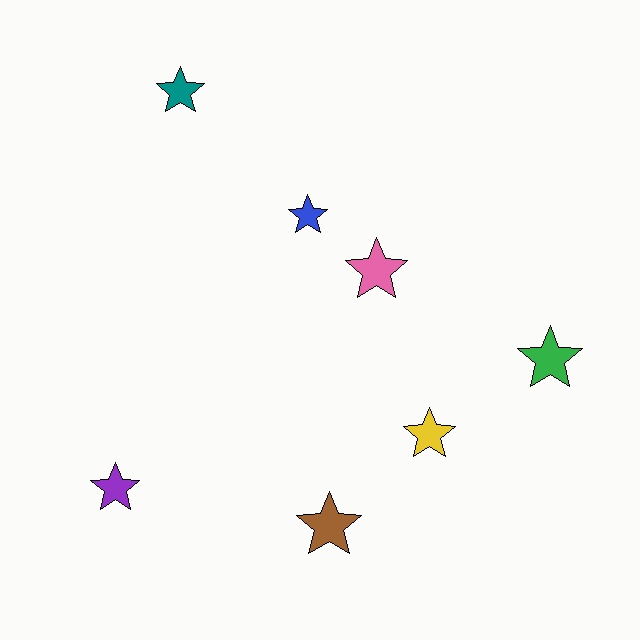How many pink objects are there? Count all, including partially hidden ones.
There is 1 pink object.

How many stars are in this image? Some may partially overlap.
There are 7 stars.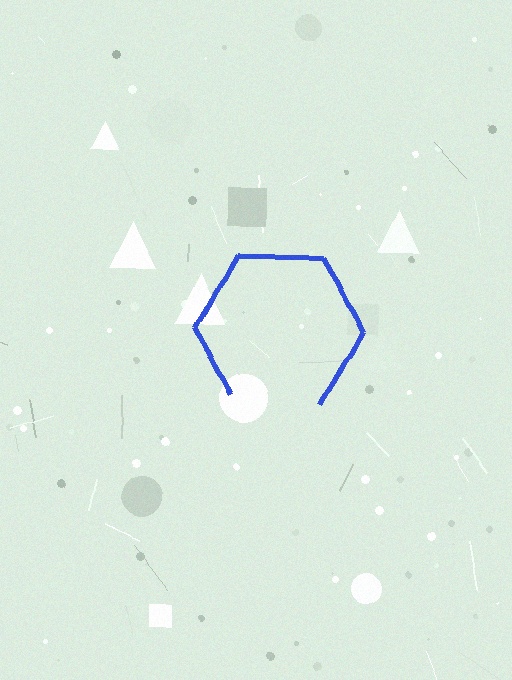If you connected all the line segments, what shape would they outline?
They would outline a hexagon.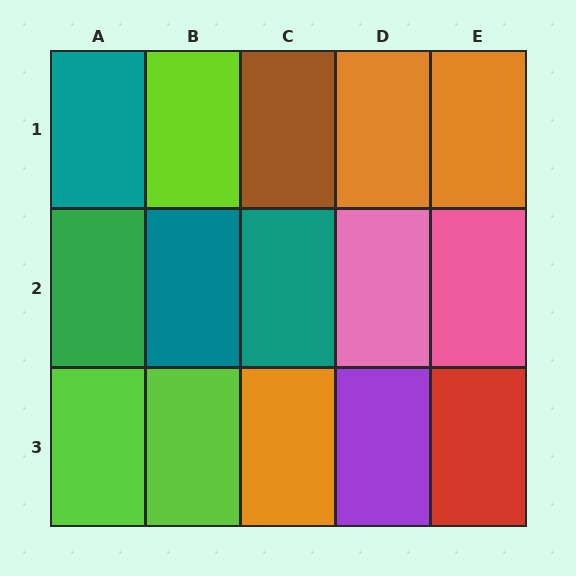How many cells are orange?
3 cells are orange.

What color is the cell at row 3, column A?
Lime.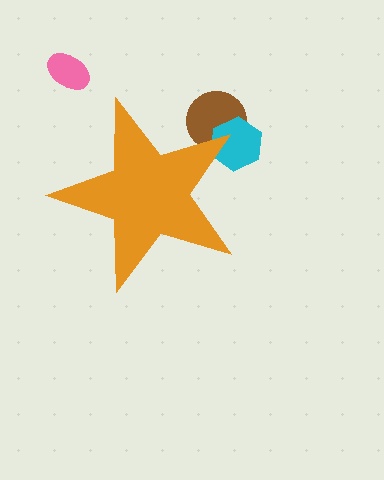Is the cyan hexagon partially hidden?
Yes, the cyan hexagon is partially hidden behind the orange star.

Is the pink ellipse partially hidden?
No, the pink ellipse is fully visible.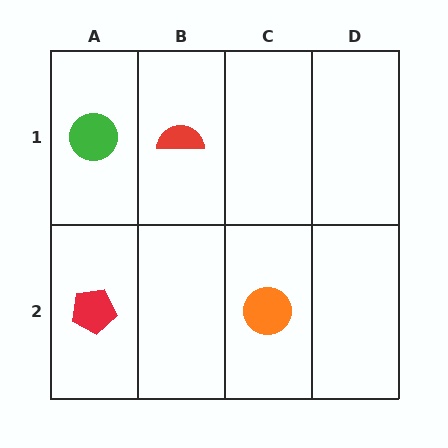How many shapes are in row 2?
2 shapes.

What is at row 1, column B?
A red semicircle.